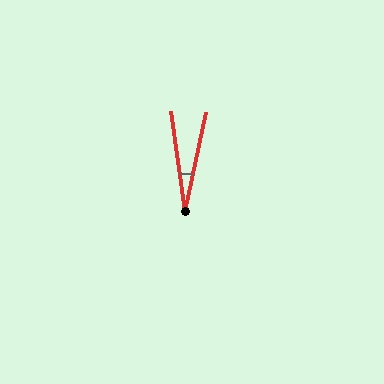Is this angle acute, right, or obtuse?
It is acute.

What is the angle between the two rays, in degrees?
Approximately 20 degrees.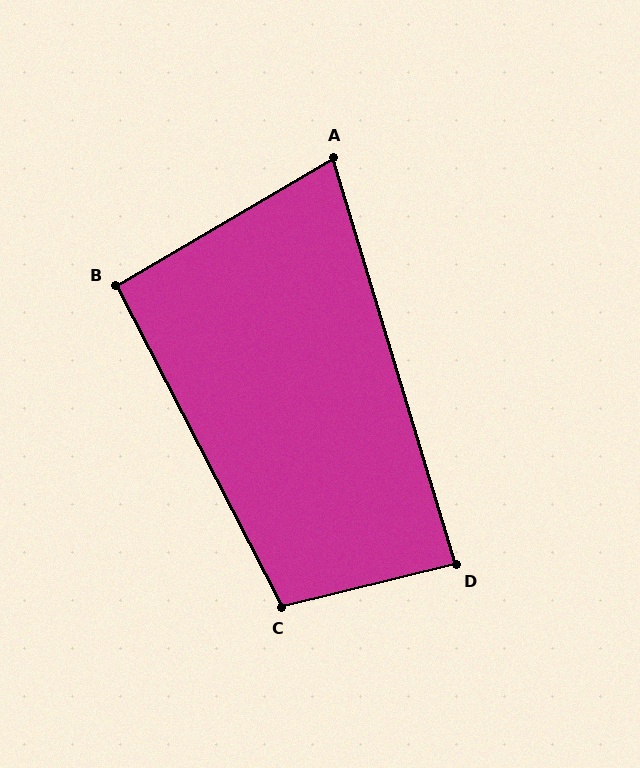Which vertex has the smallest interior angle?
A, at approximately 76 degrees.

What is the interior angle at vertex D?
Approximately 87 degrees (approximately right).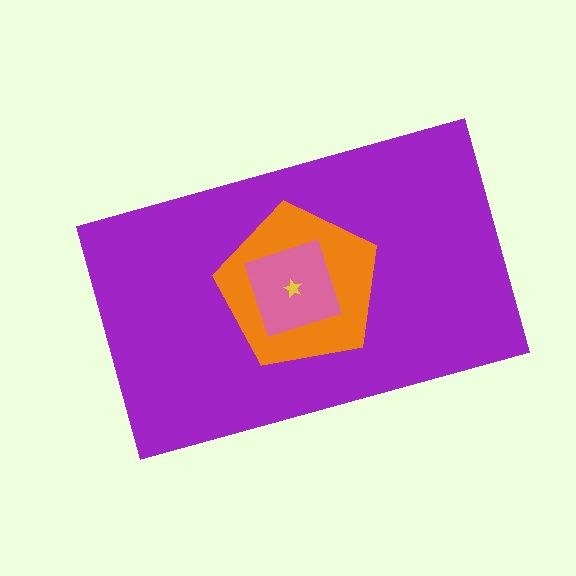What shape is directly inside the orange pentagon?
The pink square.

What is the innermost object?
The yellow star.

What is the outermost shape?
The purple rectangle.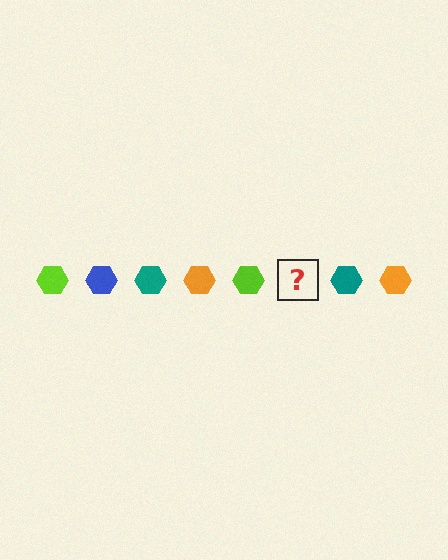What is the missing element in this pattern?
The missing element is a blue hexagon.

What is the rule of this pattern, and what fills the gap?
The rule is that the pattern cycles through lime, blue, teal, orange hexagons. The gap should be filled with a blue hexagon.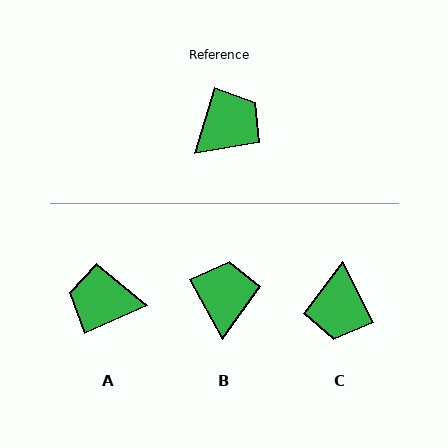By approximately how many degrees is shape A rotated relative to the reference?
Approximately 131 degrees counter-clockwise.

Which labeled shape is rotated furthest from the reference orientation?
C, about 136 degrees away.